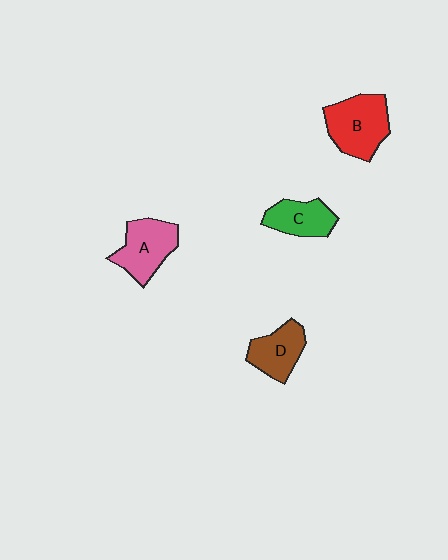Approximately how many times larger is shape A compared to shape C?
Approximately 1.3 times.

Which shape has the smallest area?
Shape C (green).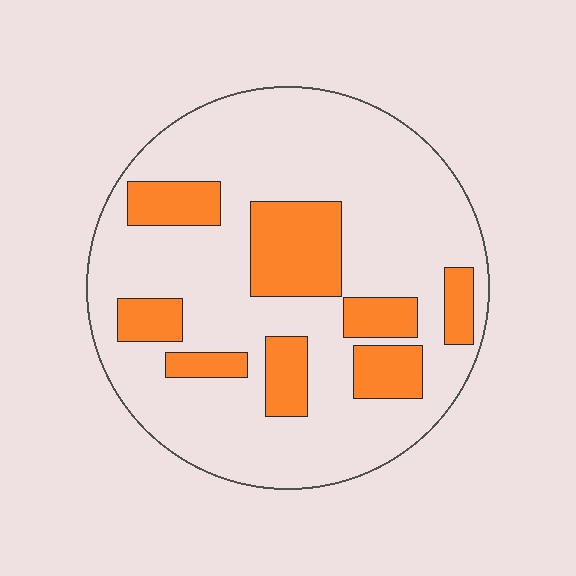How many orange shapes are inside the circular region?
8.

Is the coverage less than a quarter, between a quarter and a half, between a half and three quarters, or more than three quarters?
Less than a quarter.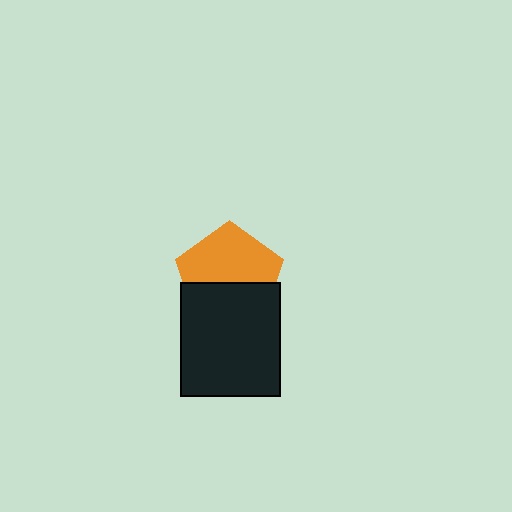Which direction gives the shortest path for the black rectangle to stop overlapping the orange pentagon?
Moving down gives the shortest separation.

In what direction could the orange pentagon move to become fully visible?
The orange pentagon could move up. That would shift it out from behind the black rectangle entirely.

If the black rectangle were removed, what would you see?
You would see the complete orange pentagon.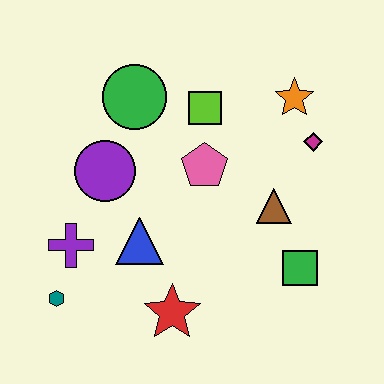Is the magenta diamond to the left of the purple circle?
No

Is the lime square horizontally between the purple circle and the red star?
No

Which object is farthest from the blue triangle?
The orange star is farthest from the blue triangle.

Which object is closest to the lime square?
The pink pentagon is closest to the lime square.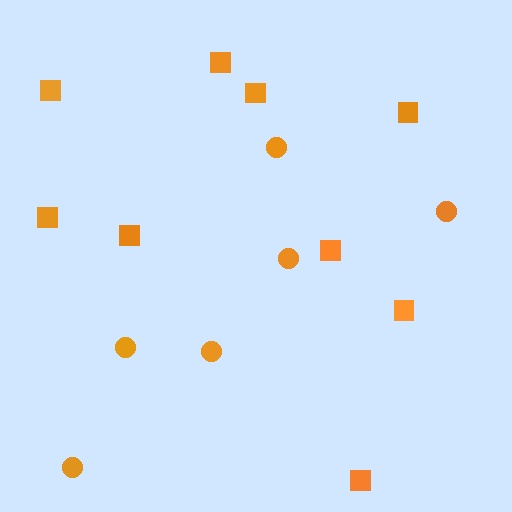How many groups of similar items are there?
There are 2 groups: one group of circles (6) and one group of squares (9).